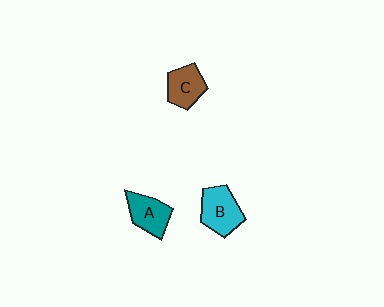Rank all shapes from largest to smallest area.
From largest to smallest: B (cyan), A (teal), C (brown).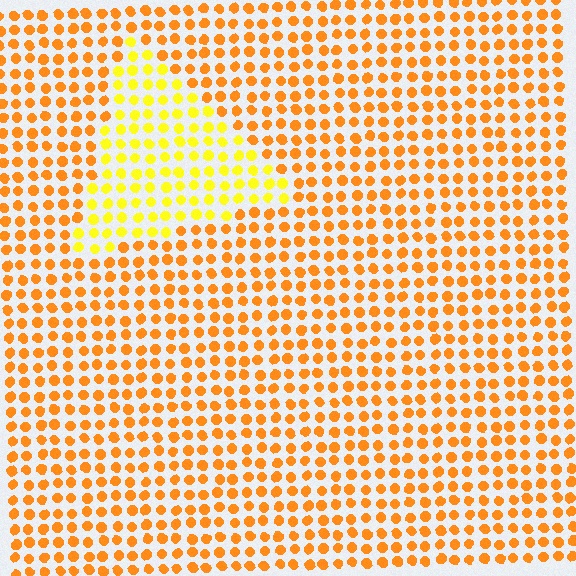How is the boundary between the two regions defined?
The boundary is defined purely by a slight shift in hue (about 30 degrees). Spacing, size, and orientation are identical on both sides.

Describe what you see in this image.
The image is filled with small orange elements in a uniform arrangement. A triangle-shaped region is visible where the elements are tinted to a slightly different hue, forming a subtle color boundary.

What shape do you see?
I see a triangle.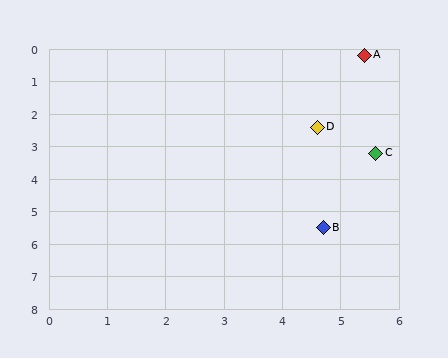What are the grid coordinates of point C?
Point C is at approximately (5.6, 3.2).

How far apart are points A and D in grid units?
Points A and D are about 2.3 grid units apart.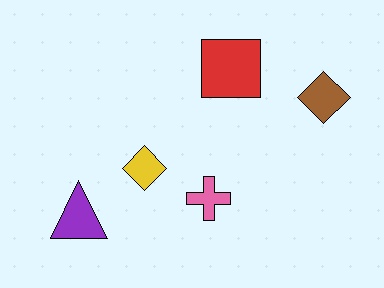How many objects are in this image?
There are 5 objects.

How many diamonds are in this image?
There are 2 diamonds.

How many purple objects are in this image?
There is 1 purple object.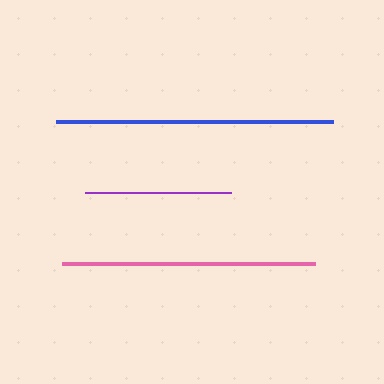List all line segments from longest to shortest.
From longest to shortest: blue, pink, purple.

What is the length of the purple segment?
The purple segment is approximately 146 pixels long.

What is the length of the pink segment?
The pink segment is approximately 253 pixels long.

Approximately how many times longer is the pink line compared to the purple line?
The pink line is approximately 1.7 times the length of the purple line.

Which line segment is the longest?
The blue line is the longest at approximately 277 pixels.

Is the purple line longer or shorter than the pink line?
The pink line is longer than the purple line.